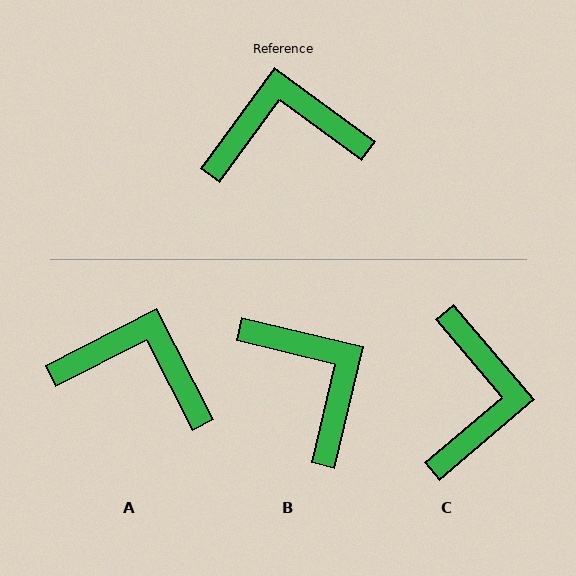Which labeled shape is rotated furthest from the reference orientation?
C, about 103 degrees away.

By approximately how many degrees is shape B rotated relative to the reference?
Approximately 67 degrees clockwise.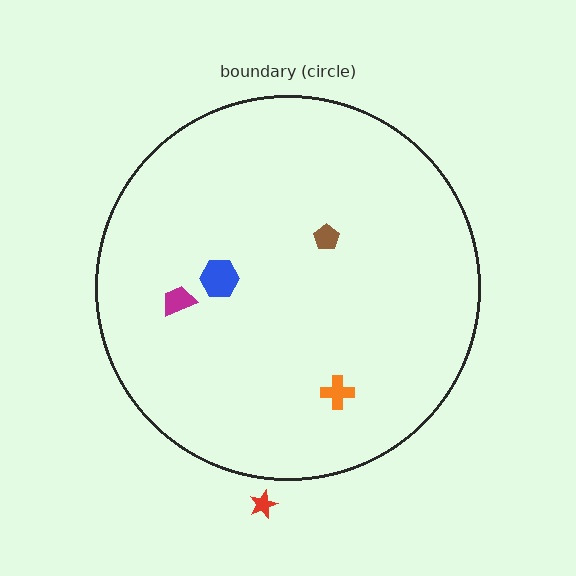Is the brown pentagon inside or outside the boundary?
Inside.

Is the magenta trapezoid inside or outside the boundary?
Inside.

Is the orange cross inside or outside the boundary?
Inside.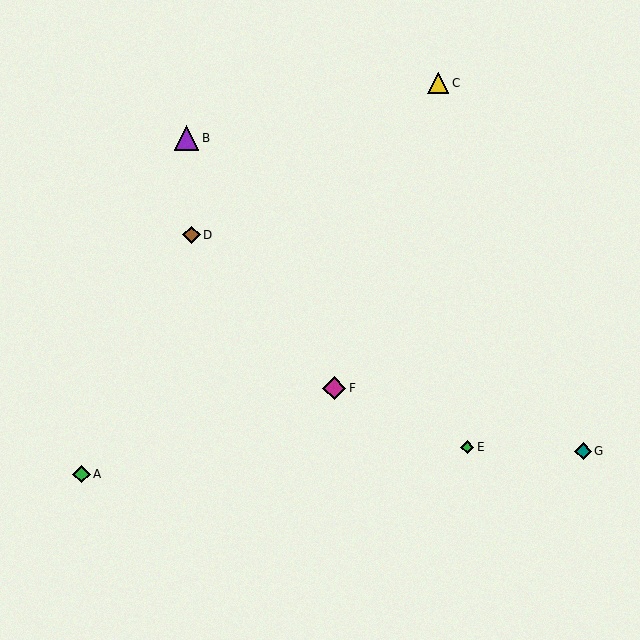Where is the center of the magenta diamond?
The center of the magenta diamond is at (334, 388).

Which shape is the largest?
The purple triangle (labeled B) is the largest.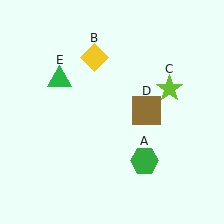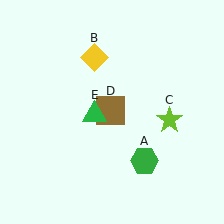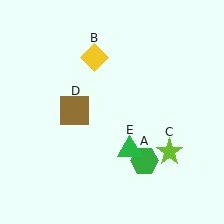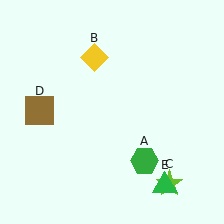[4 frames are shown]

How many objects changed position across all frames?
3 objects changed position: lime star (object C), brown square (object D), green triangle (object E).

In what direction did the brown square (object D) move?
The brown square (object D) moved left.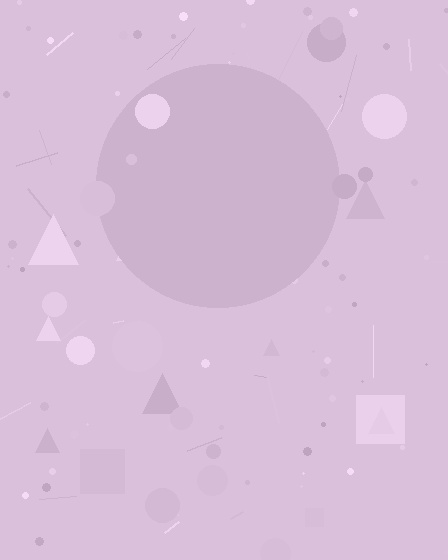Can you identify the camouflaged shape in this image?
The camouflaged shape is a circle.